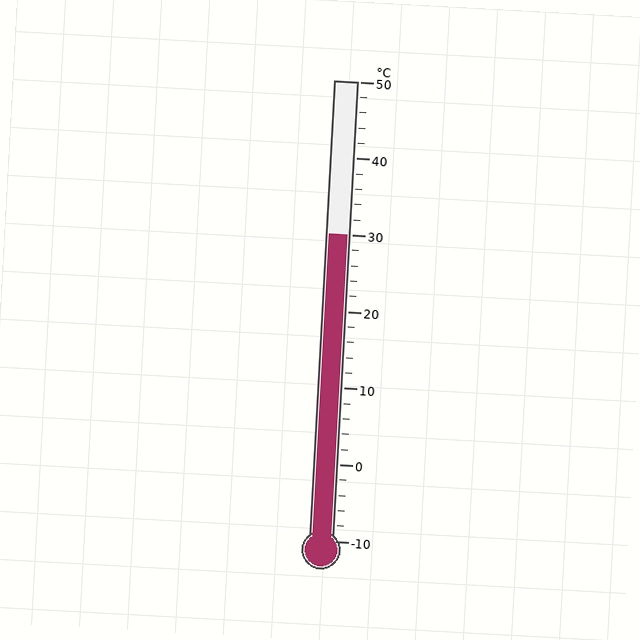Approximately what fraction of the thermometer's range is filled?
The thermometer is filled to approximately 65% of its range.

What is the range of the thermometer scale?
The thermometer scale ranges from -10°C to 50°C.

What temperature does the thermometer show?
The thermometer shows approximately 30°C.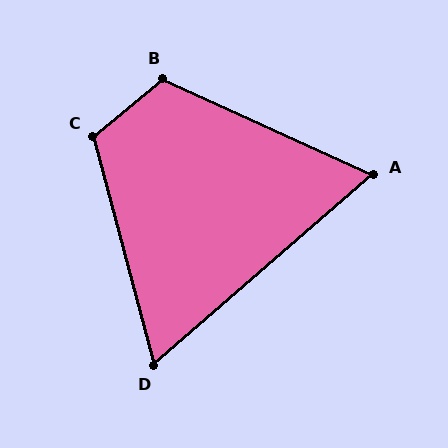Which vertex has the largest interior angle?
B, at approximately 116 degrees.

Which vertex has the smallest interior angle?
D, at approximately 64 degrees.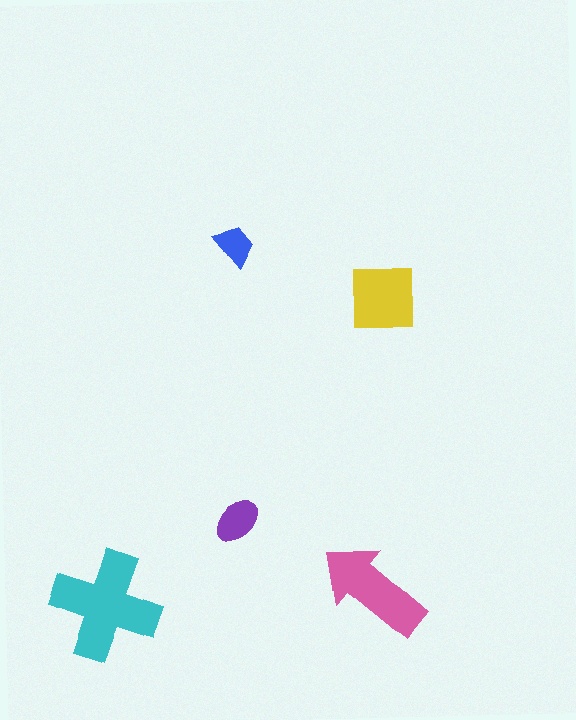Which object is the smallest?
The blue trapezoid.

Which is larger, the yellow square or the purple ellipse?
The yellow square.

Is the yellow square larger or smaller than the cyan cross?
Smaller.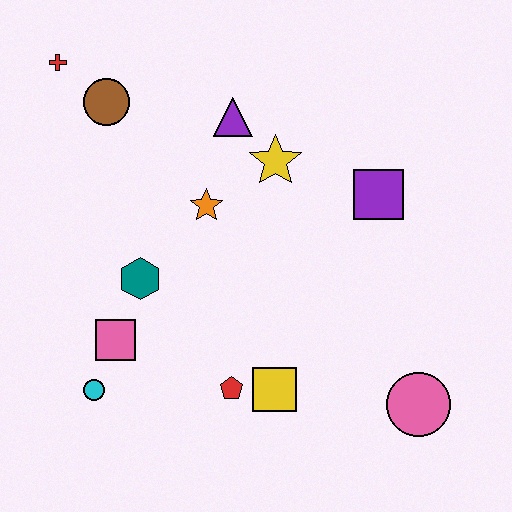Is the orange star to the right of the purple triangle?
No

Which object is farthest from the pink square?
The pink circle is farthest from the pink square.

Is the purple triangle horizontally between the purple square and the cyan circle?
Yes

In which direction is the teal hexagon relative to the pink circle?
The teal hexagon is to the left of the pink circle.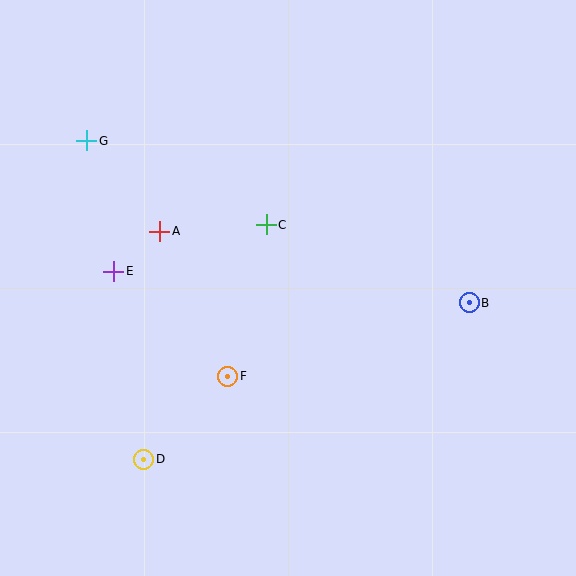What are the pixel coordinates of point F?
Point F is at (228, 376).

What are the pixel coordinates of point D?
Point D is at (144, 459).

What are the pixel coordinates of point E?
Point E is at (114, 271).